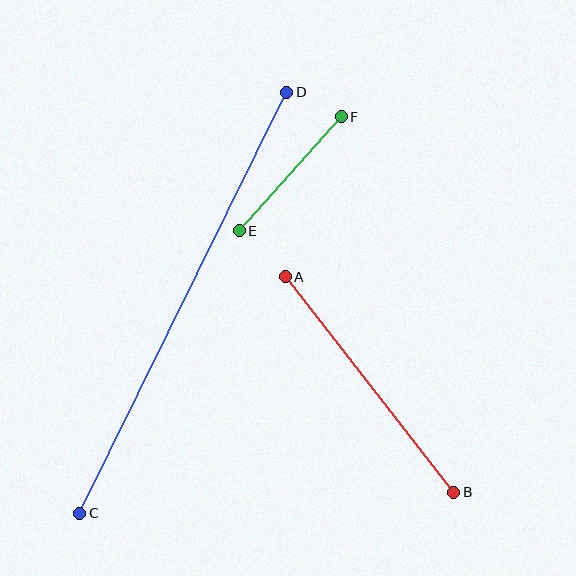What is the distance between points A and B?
The distance is approximately 274 pixels.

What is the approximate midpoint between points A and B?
The midpoint is at approximately (369, 384) pixels.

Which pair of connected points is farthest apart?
Points C and D are farthest apart.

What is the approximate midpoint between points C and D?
The midpoint is at approximately (183, 303) pixels.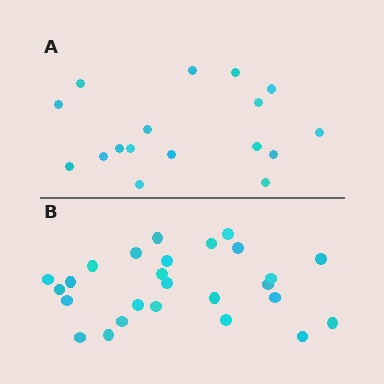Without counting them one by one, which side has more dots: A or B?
Region B (the bottom region) has more dots.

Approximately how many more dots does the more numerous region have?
Region B has roughly 8 or so more dots than region A.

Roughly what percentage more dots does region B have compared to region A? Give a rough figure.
About 55% more.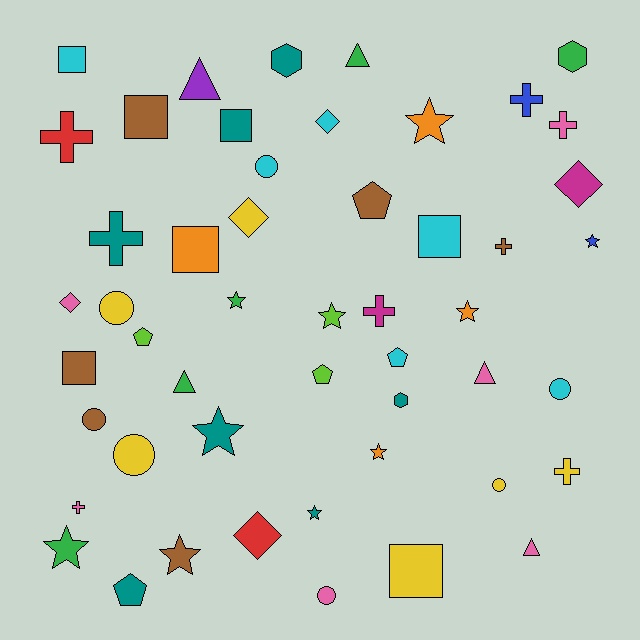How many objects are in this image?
There are 50 objects.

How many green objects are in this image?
There are 5 green objects.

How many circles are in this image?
There are 7 circles.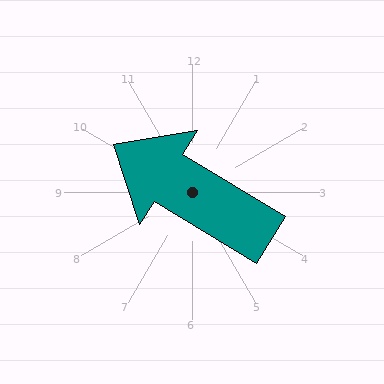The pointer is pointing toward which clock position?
Roughly 10 o'clock.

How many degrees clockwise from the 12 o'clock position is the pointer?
Approximately 301 degrees.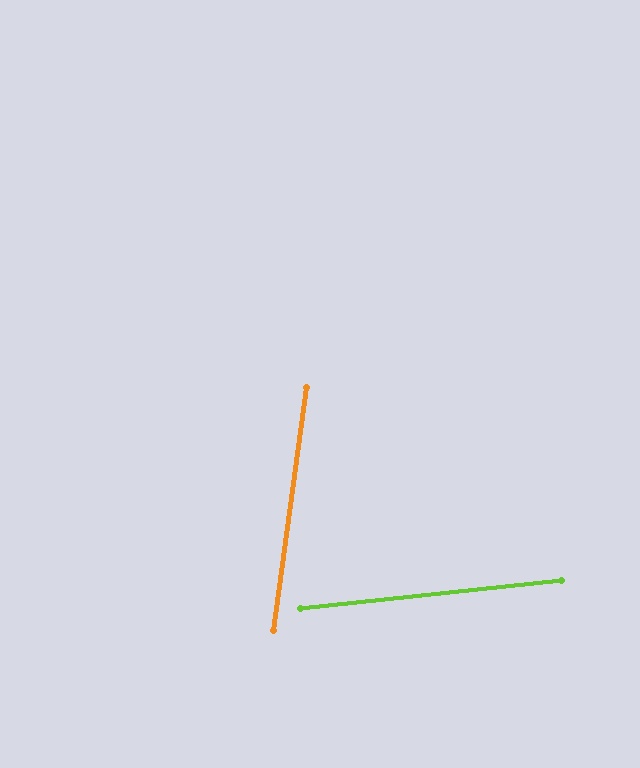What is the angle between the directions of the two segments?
Approximately 76 degrees.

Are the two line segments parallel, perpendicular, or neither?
Neither parallel nor perpendicular — they differ by about 76°.